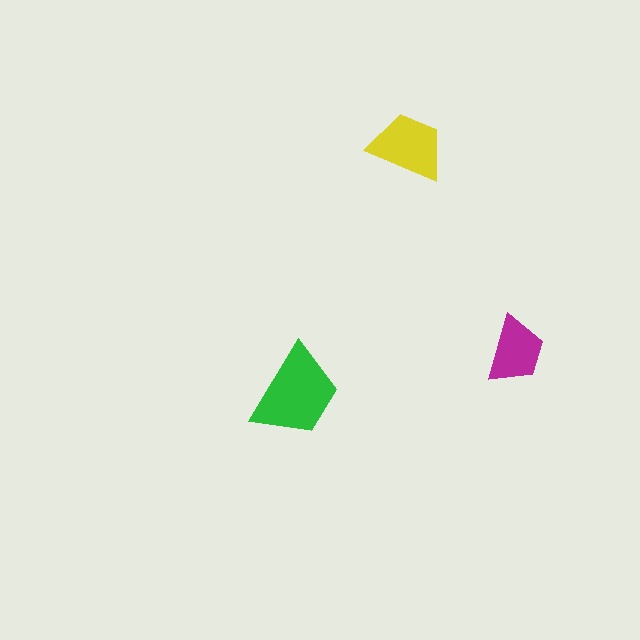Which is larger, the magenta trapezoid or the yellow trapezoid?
The yellow one.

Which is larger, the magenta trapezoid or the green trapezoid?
The green one.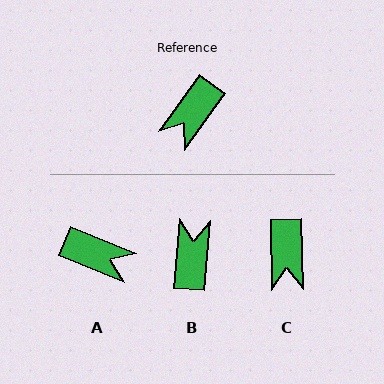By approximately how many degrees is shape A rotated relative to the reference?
Approximately 104 degrees counter-clockwise.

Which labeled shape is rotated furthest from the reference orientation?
B, about 149 degrees away.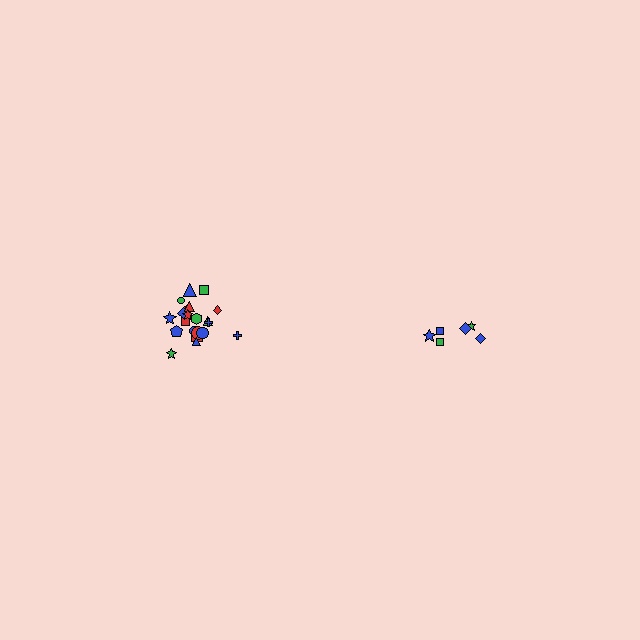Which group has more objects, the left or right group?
The left group.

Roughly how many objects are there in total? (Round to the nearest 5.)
Roughly 30 objects in total.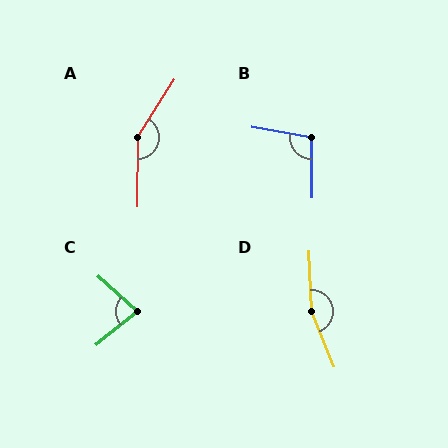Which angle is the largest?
D, at approximately 160 degrees.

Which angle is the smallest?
C, at approximately 81 degrees.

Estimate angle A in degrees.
Approximately 148 degrees.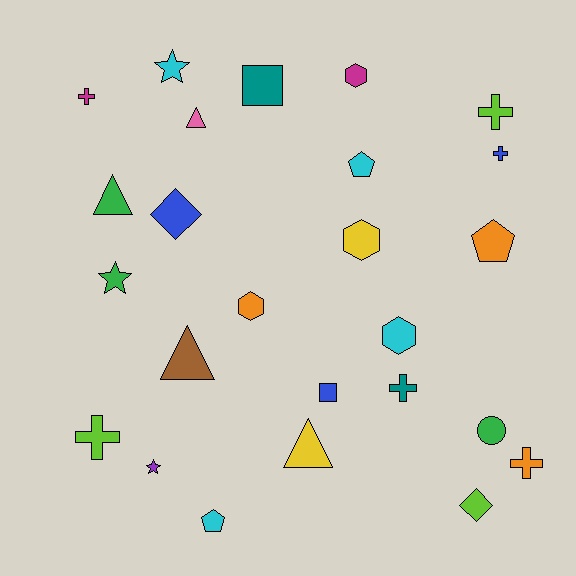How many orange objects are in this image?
There are 3 orange objects.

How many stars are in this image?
There are 3 stars.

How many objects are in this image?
There are 25 objects.